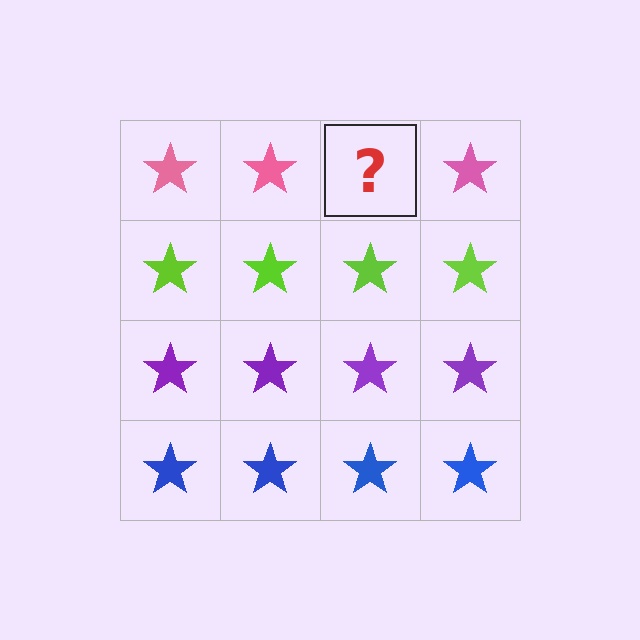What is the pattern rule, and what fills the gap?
The rule is that each row has a consistent color. The gap should be filled with a pink star.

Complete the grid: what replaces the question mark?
The question mark should be replaced with a pink star.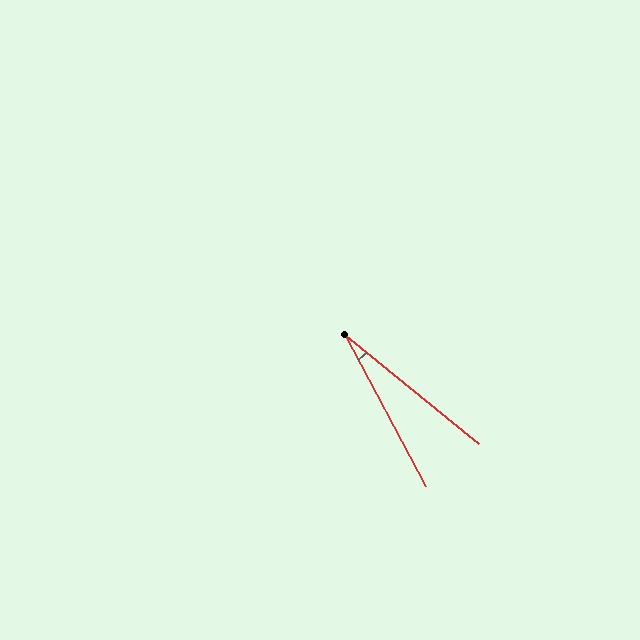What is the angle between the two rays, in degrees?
Approximately 23 degrees.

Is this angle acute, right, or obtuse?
It is acute.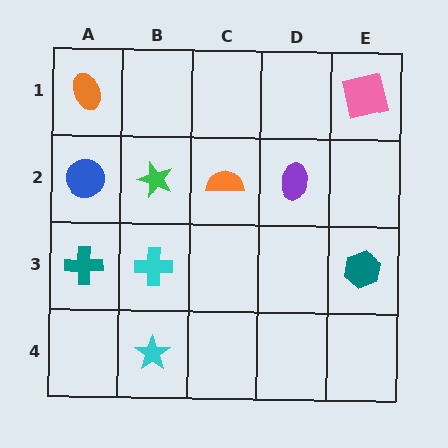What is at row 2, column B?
A green star.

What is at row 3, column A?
A teal cross.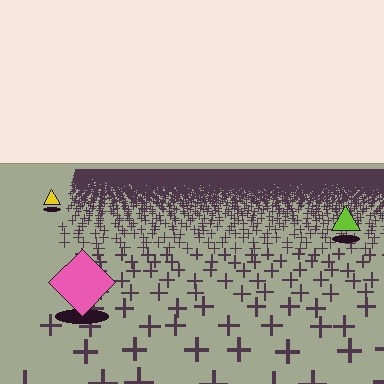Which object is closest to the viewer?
The pink diamond is closest. The texture marks near it are larger and more spread out.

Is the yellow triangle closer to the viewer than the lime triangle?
No. The lime triangle is closer — you can tell from the texture gradient: the ground texture is coarser near it.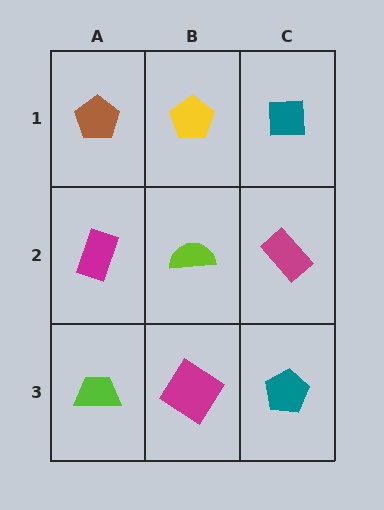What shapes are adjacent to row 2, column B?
A yellow pentagon (row 1, column B), a magenta diamond (row 3, column B), a magenta rectangle (row 2, column A), a magenta rectangle (row 2, column C).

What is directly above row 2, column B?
A yellow pentagon.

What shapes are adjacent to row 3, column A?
A magenta rectangle (row 2, column A), a magenta diamond (row 3, column B).